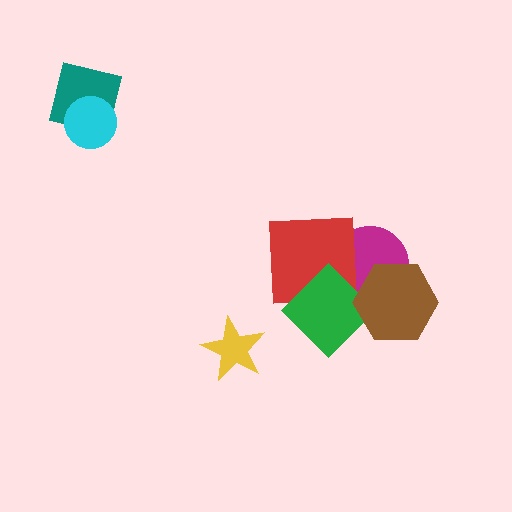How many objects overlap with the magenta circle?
3 objects overlap with the magenta circle.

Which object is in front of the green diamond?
The brown hexagon is in front of the green diamond.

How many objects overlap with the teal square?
1 object overlaps with the teal square.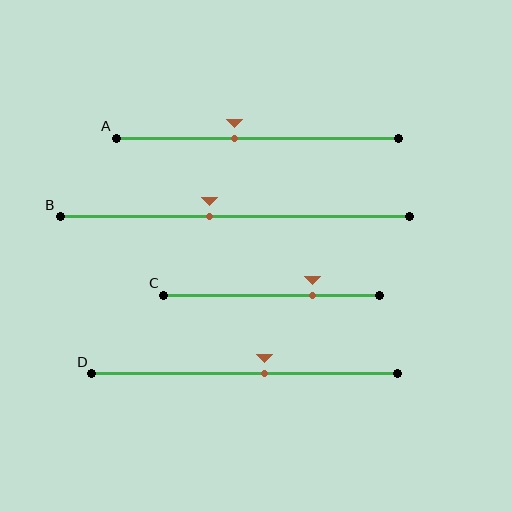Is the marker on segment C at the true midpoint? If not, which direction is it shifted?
No, the marker on segment C is shifted to the right by about 19% of the segment length.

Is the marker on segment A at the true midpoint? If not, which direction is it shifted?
No, the marker on segment A is shifted to the left by about 8% of the segment length.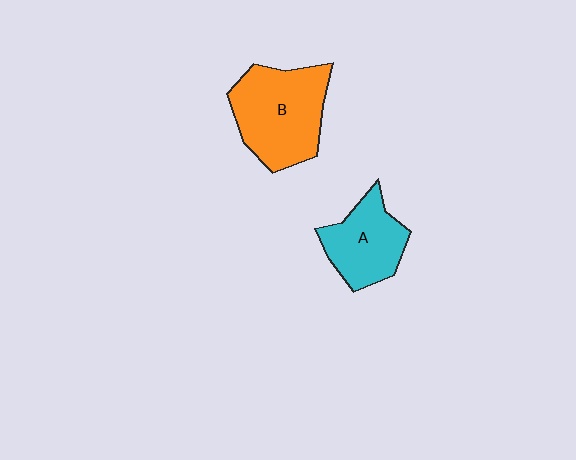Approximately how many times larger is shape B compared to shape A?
Approximately 1.5 times.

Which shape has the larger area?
Shape B (orange).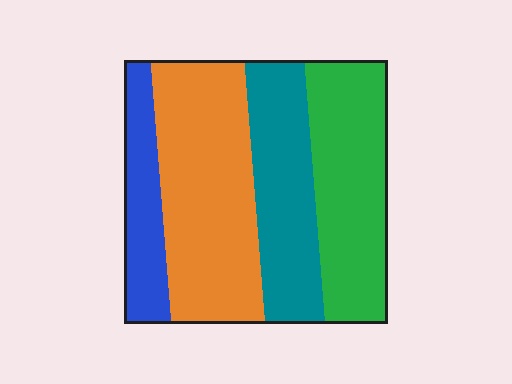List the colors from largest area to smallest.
From largest to smallest: orange, green, teal, blue.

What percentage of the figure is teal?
Teal covers roughly 25% of the figure.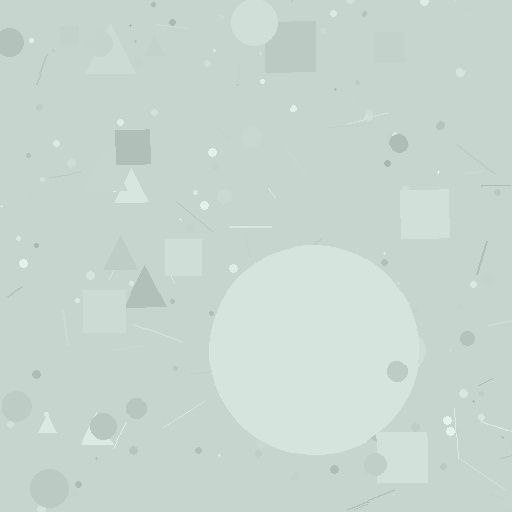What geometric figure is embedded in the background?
A circle is embedded in the background.